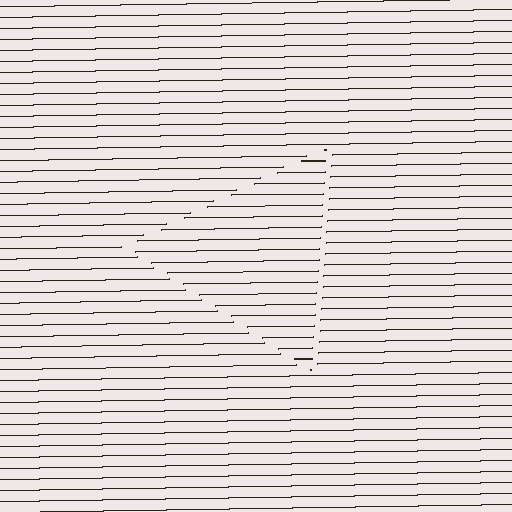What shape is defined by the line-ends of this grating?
An illusory triangle. The interior of the shape contains the same grating, shifted by half a period — the contour is defined by the phase discontinuity where line-ends from the inner and outer gratings abut.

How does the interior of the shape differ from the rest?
The interior of the shape contains the same grating, shifted by half a period — the contour is defined by the phase discontinuity where line-ends from the inner and outer gratings abut.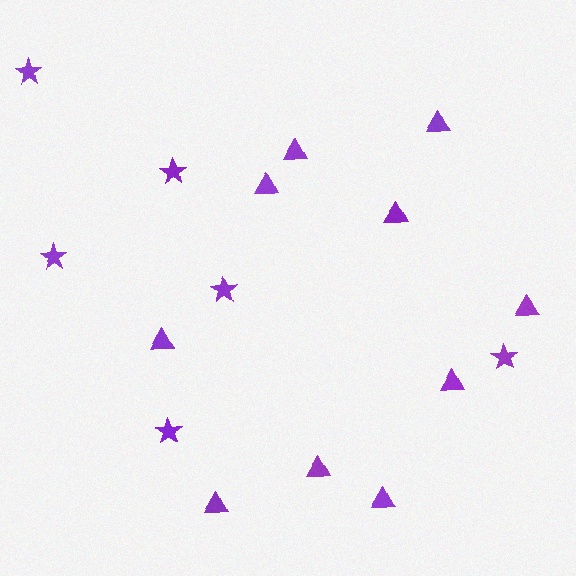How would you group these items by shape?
There are 2 groups: one group of triangles (10) and one group of stars (6).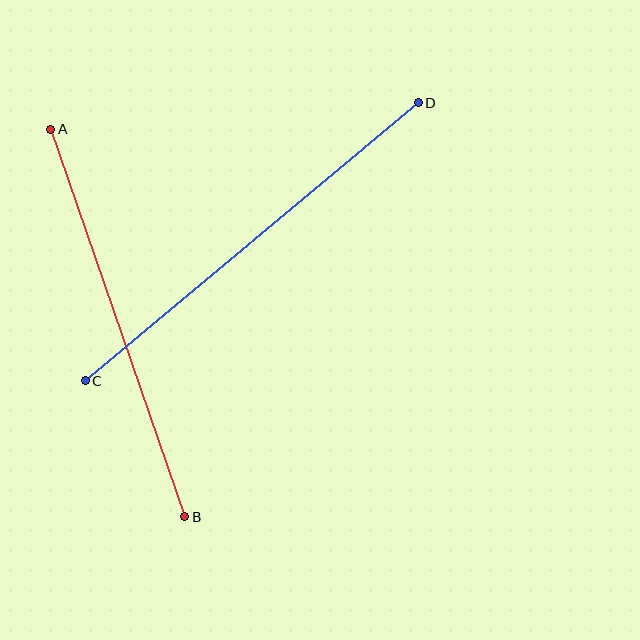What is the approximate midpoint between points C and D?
The midpoint is at approximately (252, 242) pixels.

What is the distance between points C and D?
The distance is approximately 434 pixels.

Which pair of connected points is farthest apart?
Points C and D are farthest apart.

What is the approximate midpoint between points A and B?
The midpoint is at approximately (118, 323) pixels.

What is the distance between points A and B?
The distance is approximately 410 pixels.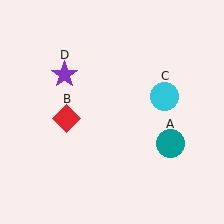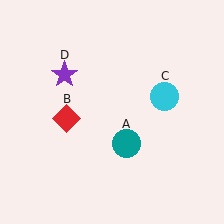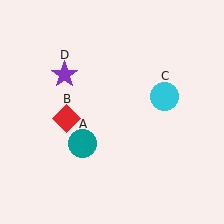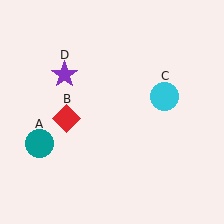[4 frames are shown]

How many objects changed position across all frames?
1 object changed position: teal circle (object A).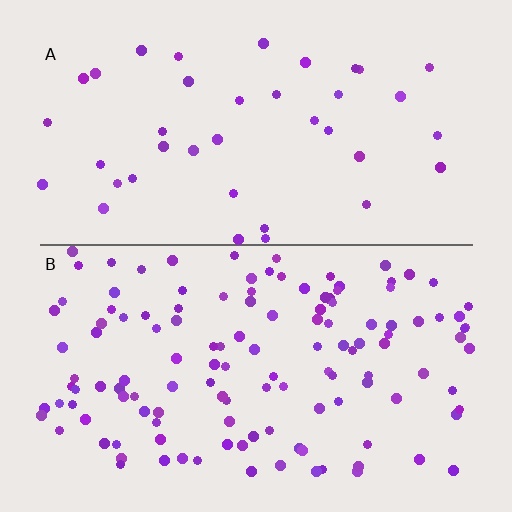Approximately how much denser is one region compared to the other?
Approximately 3.3× — region B over region A.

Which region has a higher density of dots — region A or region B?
B (the bottom).